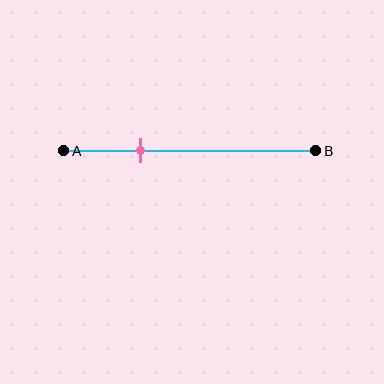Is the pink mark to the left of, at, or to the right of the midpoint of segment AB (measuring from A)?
The pink mark is to the left of the midpoint of segment AB.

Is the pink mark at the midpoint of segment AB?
No, the mark is at about 30% from A, not at the 50% midpoint.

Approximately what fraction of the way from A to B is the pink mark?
The pink mark is approximately 30% of the way from A to B.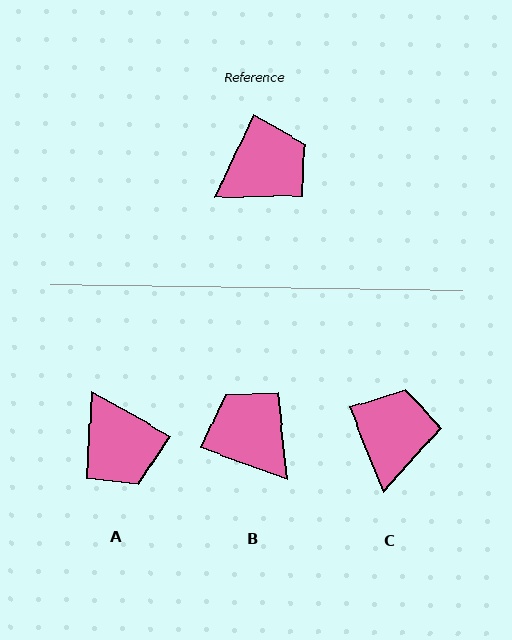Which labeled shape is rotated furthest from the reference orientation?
A, about 95 degrees away.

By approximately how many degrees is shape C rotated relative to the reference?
Approximately 46 degrees counter-clockwise.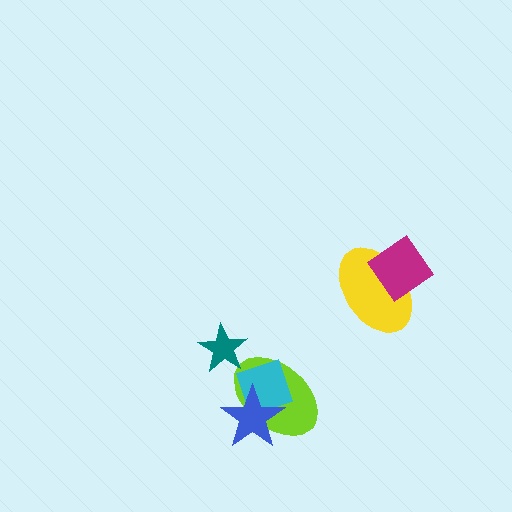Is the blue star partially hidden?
No, no other shape covers it.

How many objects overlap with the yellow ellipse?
1 object overlaps with the yellow ellipse.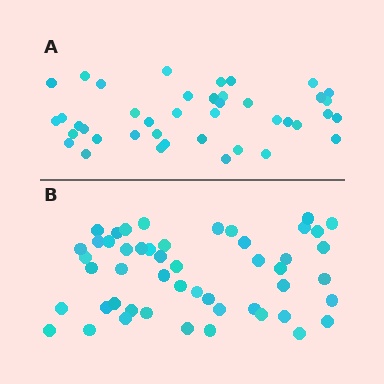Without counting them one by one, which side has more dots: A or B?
Region B (the bottom region) has more dots.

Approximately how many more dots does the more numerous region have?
Region B has roughly 8 or so more dots than region A.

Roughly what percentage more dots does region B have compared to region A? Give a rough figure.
About 20% more.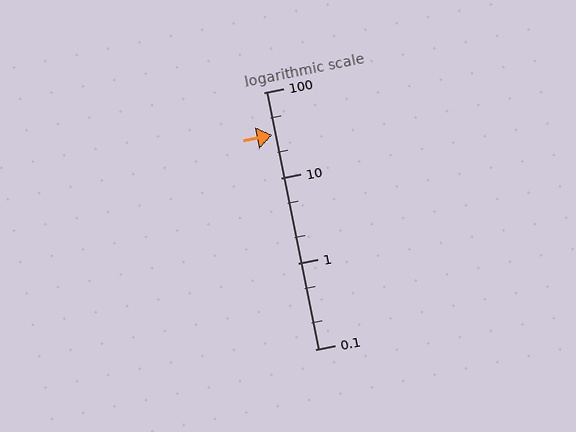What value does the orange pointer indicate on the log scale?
The pointer indicates approximately 32.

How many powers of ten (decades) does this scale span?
The scale spans 3 decades, from 0.1 to 100.